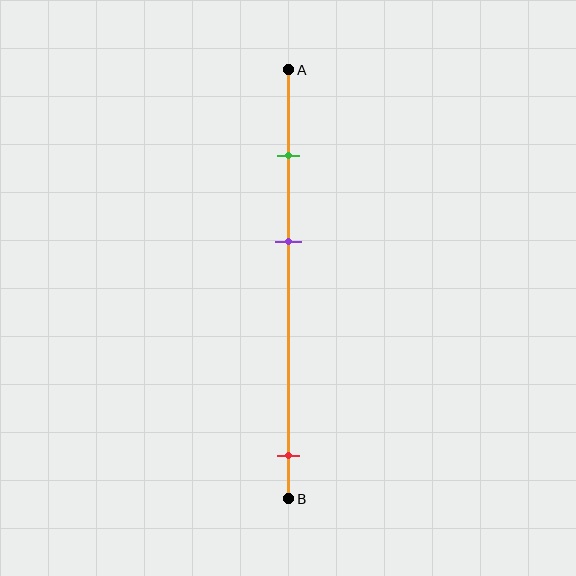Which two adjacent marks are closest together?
The green and purple marks are the closest adjacent pair.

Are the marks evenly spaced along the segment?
No, the marks are not evenly spaced.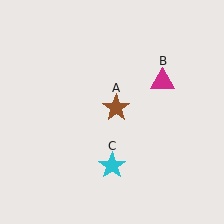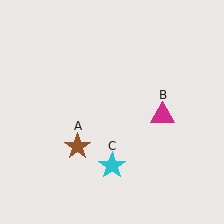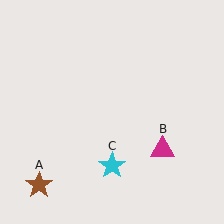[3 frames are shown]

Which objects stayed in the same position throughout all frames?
Cyan star (object C) remained stationary.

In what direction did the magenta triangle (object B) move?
The magenta triangle (object B) moved down.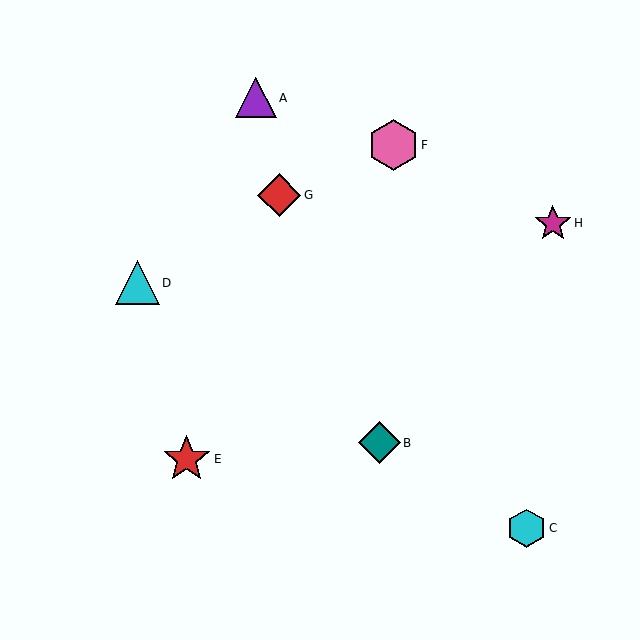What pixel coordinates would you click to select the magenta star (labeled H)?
Click at (553, 223) to select the magenta star H.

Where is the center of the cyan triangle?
The center of the cyan triangle is at (137, 283).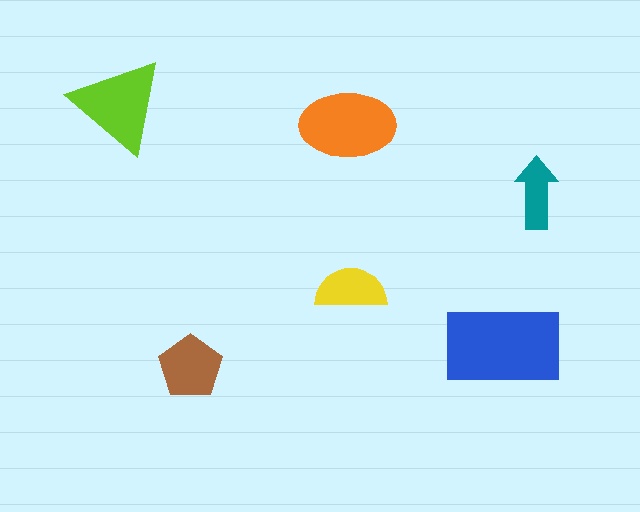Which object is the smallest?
The teal arrow.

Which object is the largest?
The blue rectangle.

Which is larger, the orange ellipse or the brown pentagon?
The orange ellipse.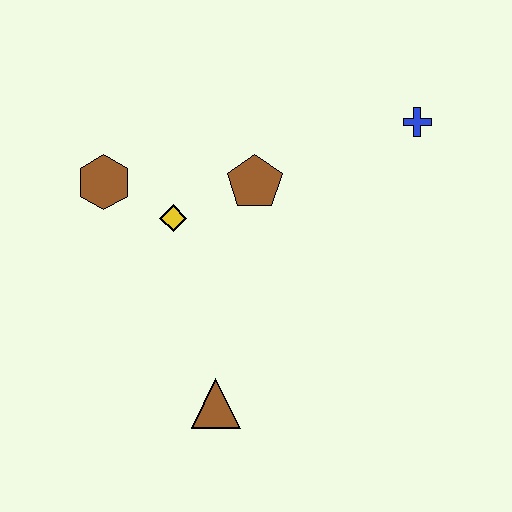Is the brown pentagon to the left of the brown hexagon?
No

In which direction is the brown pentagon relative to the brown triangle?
The brown pentagon is above the brown triangle.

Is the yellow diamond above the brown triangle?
Yes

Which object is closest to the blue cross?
The brown pentagon is closest to the blue cross.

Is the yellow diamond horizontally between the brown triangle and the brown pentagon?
No